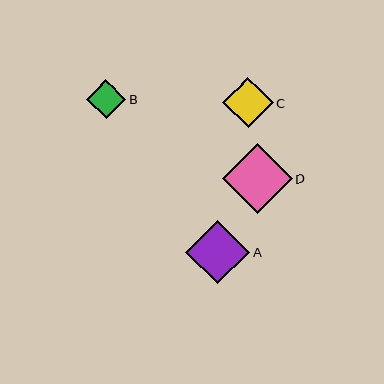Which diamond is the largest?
Diamond D is the largest with a size of approximately 70 pixels.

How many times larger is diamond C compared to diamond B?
Diamond C is approximately 1.3 times the size of diamond B.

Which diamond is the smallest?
Diamond B is the smallest with a size of approximately 39 pixels.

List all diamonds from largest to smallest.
From largest to smallest: D, A, C, B.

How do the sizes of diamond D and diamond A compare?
Diamond D and diamond A are approximately the same size.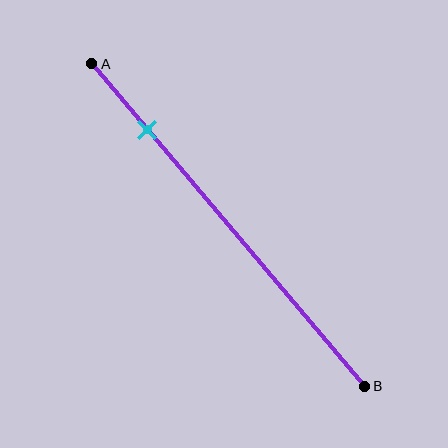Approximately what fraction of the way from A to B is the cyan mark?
The cyan mark is approximately 20% of the way from A to B.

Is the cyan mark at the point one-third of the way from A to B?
No, the mark is at about 20% from A, not at the 33% one-third point.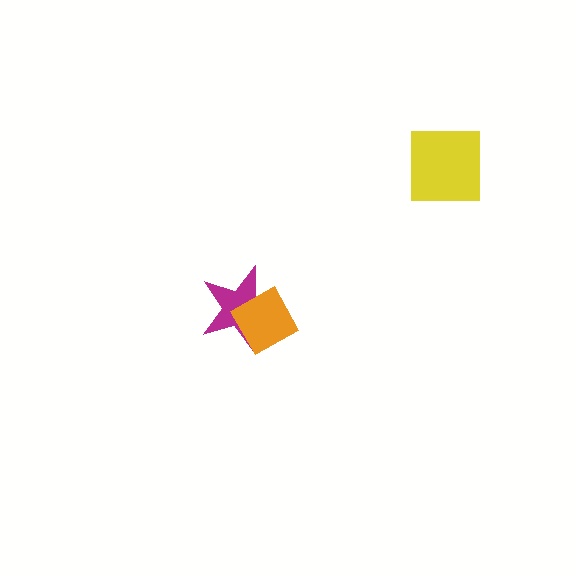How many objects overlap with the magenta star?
1 object overlaps with the magenta star.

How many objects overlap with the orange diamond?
1 object overlaps with the orange diamond.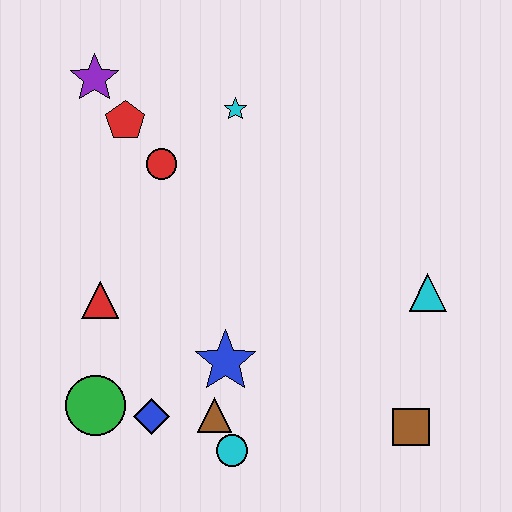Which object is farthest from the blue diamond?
The purple star is farthest from the blue diamond.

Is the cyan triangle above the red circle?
No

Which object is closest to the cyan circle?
The brown triangle is closest to the cyan circle.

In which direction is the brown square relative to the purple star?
The brown square is below the purple star.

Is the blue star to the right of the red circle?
Yes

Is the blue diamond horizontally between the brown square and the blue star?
No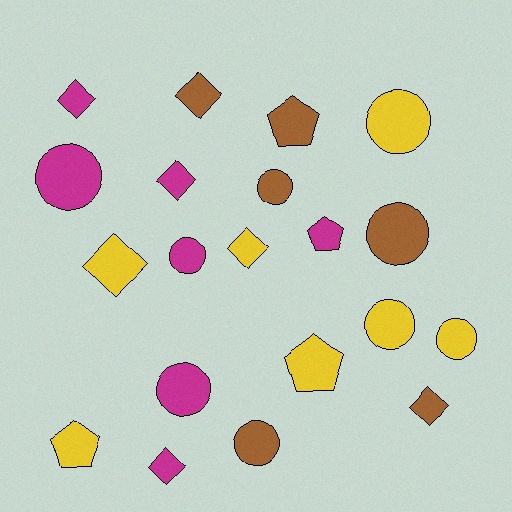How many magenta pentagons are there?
There is 1 magenta pentagon.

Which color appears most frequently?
Yellow, with 7 objects.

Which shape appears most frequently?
Circle, with 9 objects.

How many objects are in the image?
There are 20 objects.